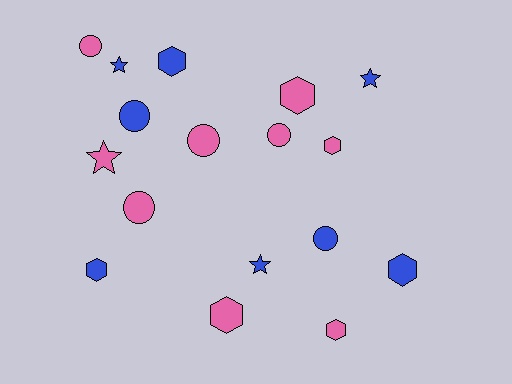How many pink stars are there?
There is 1 pink star.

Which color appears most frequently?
Pink, with 9 objects.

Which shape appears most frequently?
Hexagon, with 7 objects.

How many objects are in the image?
There are 17 objects.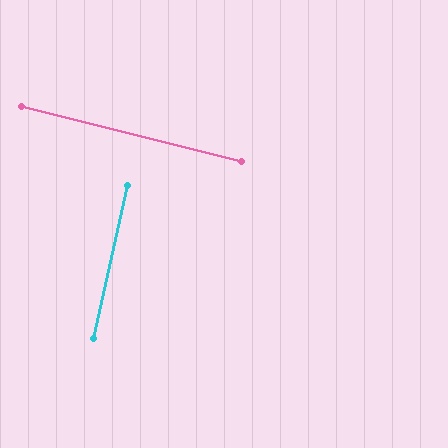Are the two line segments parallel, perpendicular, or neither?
Perpendicular — they meet at approximately 88°.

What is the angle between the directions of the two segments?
Approximately 88 degrees.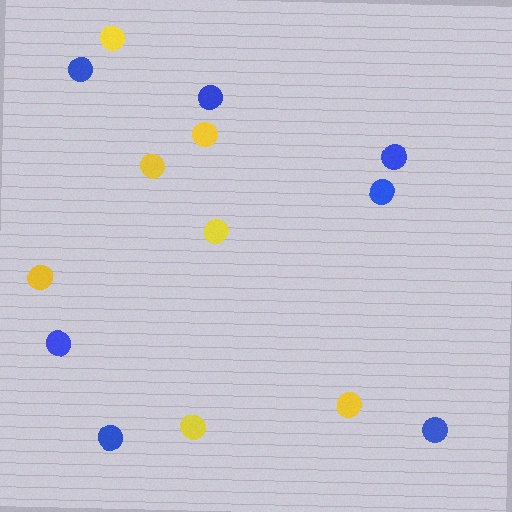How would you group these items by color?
There are 2 groups: one group of blue circles (7) and one group of yellow circles (7).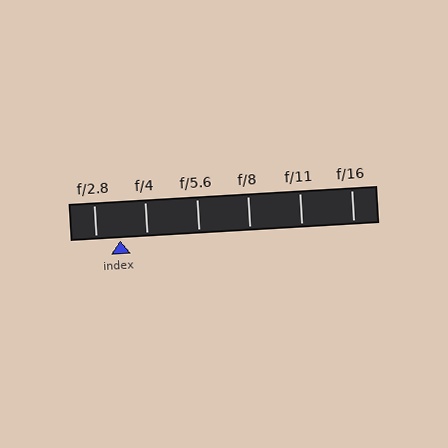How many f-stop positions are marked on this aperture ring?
There are 6 f-stop positions marked.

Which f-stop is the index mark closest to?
The index mark is closest to f/2.8.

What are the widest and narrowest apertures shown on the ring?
The widest aperture shown is f/2.8 and the narrowest is f/16.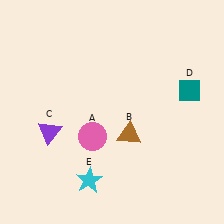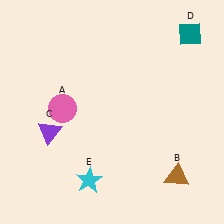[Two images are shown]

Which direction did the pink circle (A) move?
The pink circle (A) moved left.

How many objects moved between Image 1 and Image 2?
3 objects moved between the two images.